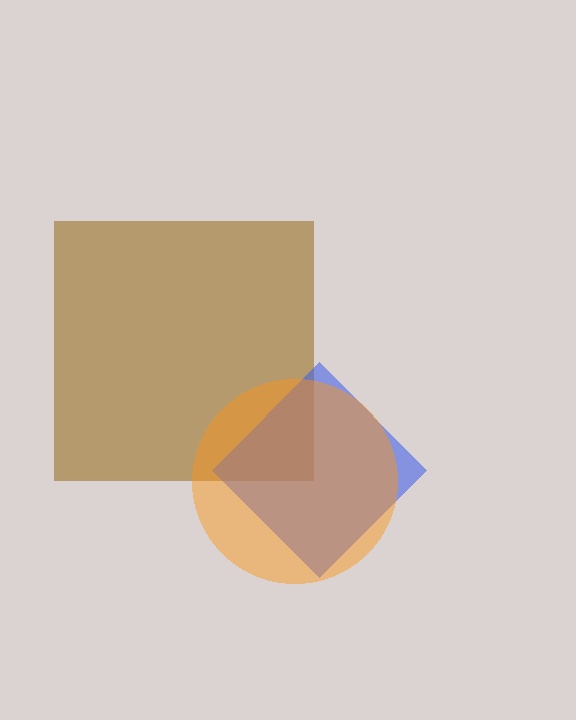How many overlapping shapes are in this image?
There are 3 overlapping shapes in the image.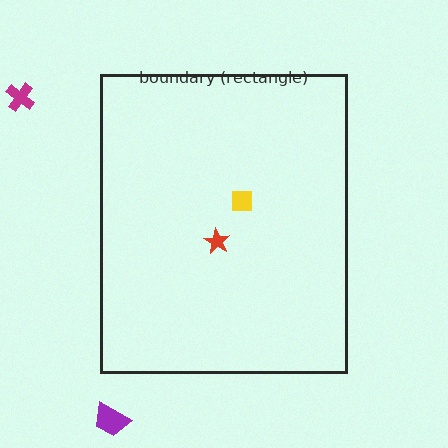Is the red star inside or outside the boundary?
Inside.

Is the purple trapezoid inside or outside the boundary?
Outside.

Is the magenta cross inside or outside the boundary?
Outside.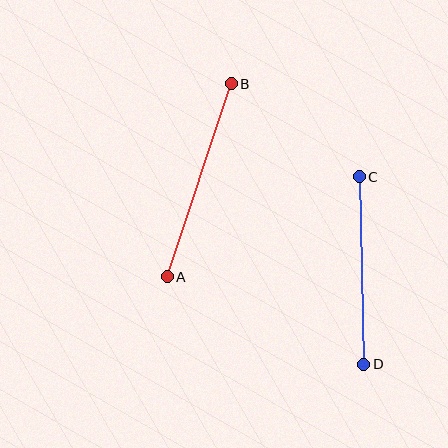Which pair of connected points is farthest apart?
Points A and B are farthest apart.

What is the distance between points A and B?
The distance is approximately 204 pixels.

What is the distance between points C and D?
The distance is approximately 188 pixels.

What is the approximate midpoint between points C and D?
The midpoint is at approximately (361, 271) pixels.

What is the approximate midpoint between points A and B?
The midpoint is at approximately (199, 180) pixels.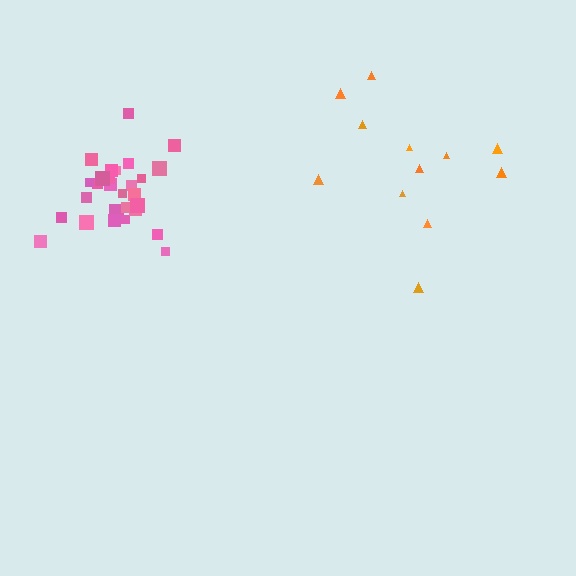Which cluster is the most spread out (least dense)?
Orange.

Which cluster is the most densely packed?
Pink.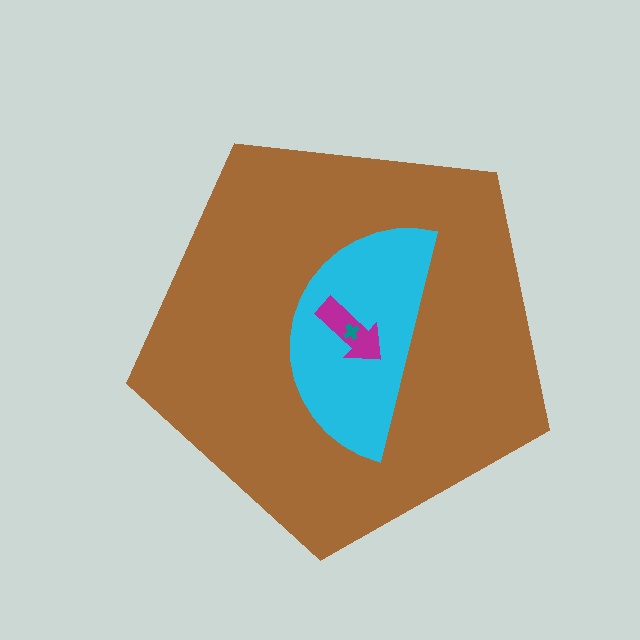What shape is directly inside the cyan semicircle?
The magenta arrow.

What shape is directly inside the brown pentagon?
The cyan semicircle.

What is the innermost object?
The teal cross.